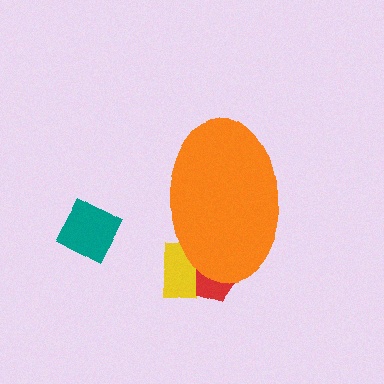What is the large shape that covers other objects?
An orange ellipse.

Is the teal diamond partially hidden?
No, the teal diamond is fully visible.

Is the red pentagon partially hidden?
Yes, the red pentagon is partially hidden behind the orange ellipse.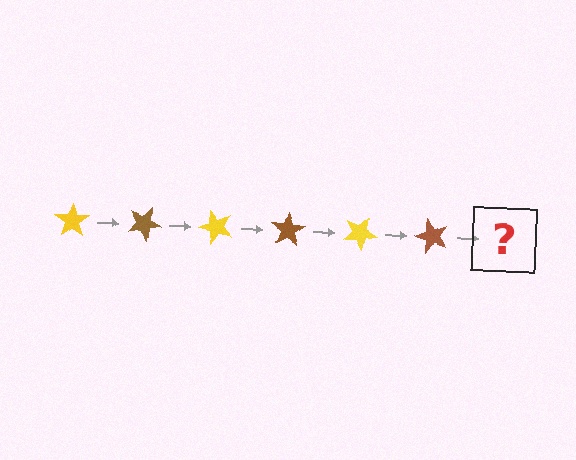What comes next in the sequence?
The next element should be a yellow star, rotated 150 degrees from the start.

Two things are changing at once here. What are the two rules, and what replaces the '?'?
The two rules are that it rotates 25 degrees each step and the color cycles through yellow and brown. The '?' should be a yellow star, rotated 150 degrees from the start.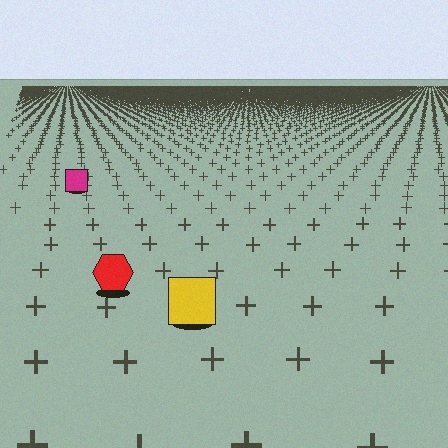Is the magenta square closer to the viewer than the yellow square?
No. The yellow square is closer — you can tell from the texture gradient: the ground texture is coarser near it.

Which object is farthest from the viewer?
The magenta square is farthest from the viewer. It appears smaller and the ground texture around it is denser.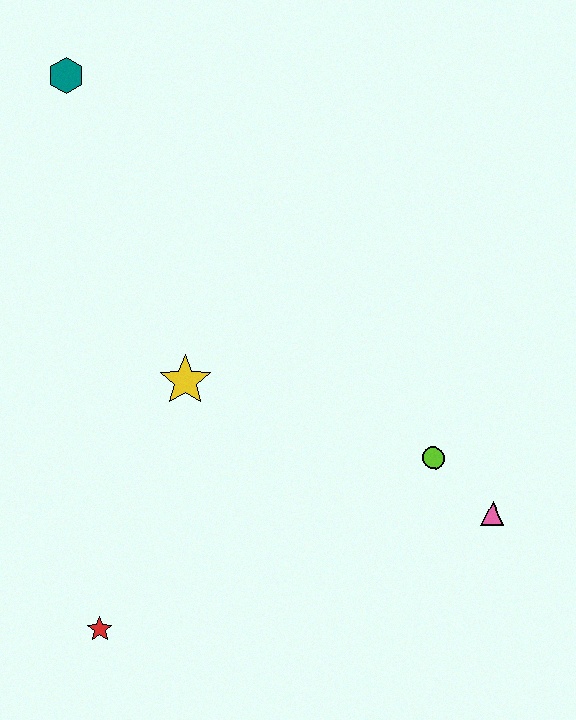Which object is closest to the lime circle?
The pink triangle is closest to the lime circle.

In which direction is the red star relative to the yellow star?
The red star is below the yellow star.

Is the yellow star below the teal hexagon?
Yes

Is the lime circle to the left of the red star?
No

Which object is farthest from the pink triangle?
The teal hexagon is farthest from the pink triangle.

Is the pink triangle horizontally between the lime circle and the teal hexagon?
No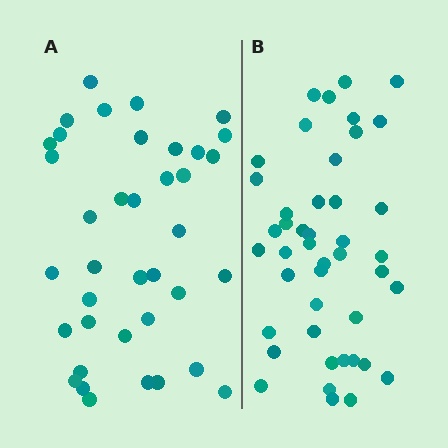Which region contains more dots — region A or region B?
Region B (the right region) has more dots.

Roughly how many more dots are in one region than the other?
Region B has about 6 more dots than region A.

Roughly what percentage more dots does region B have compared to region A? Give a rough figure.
About 15% more.